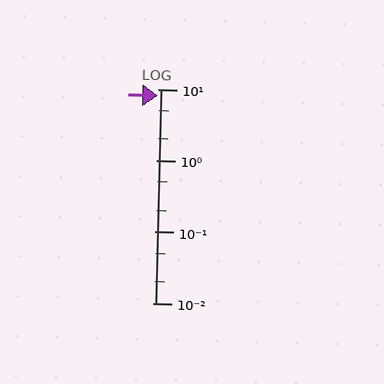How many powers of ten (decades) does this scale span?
The scale spans 3 decades, from 0.01 to 10.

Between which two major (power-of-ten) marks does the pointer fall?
The pointer is between 1 and 10.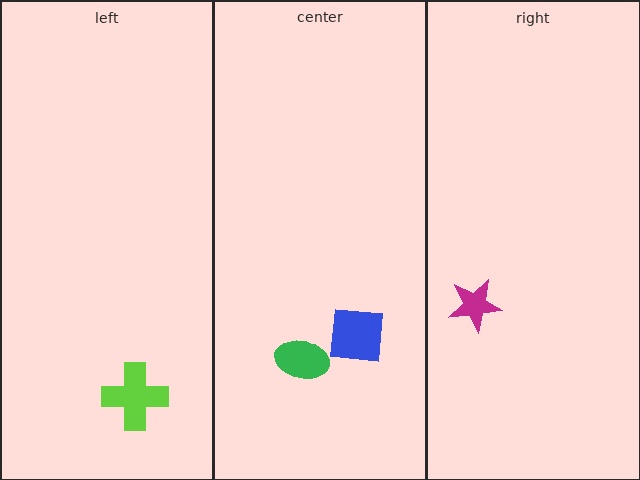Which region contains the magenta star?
The right region.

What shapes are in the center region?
The blue square, the green ellipse.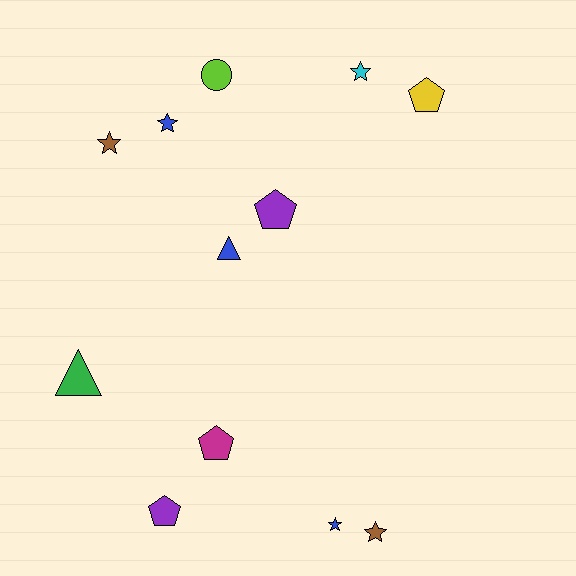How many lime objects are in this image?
There is 1 lime object.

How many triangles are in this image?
There are 2 triangles.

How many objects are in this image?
There are 12 objects.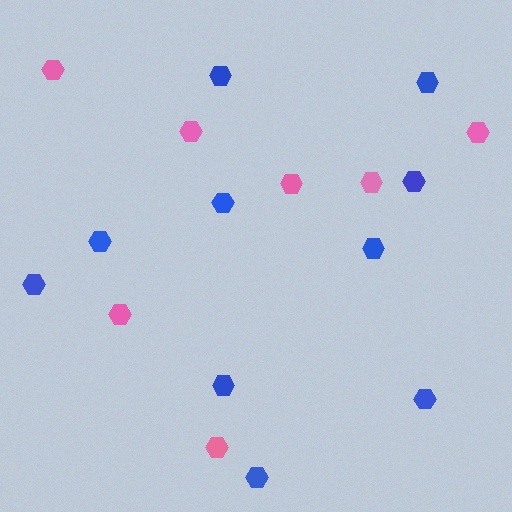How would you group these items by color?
There are 2 groups: one group of pink hexagons (7) and one group of blue hexagons (10).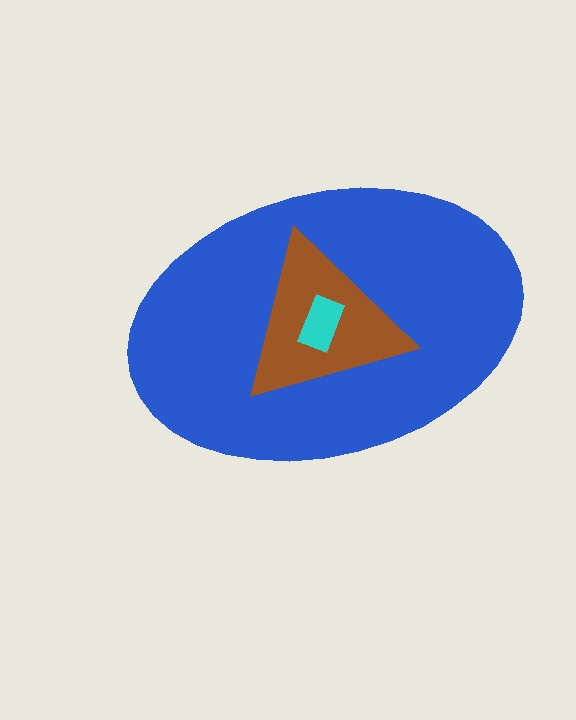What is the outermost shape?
The blue ellipse.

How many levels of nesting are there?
3.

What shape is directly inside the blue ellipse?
The brown triangle.